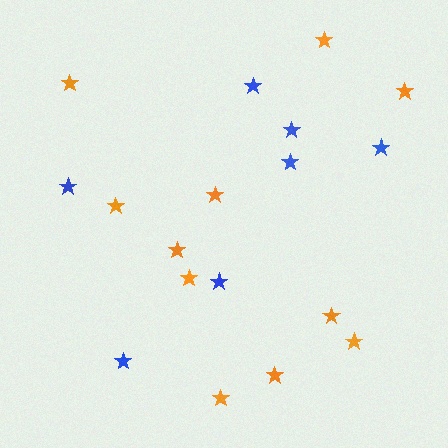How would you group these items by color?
There are 2 groups: one group of orange stars (11) and one group of blue stars (7).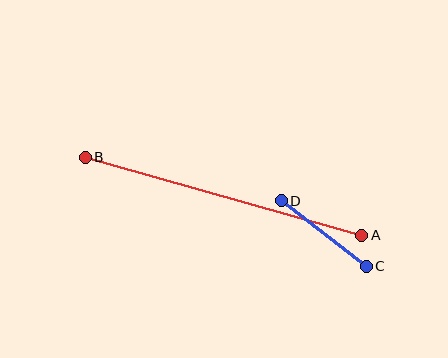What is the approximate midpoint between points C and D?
The midpoint is at approximately (324, 234) pixels.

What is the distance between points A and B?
The distance is approximately 287 pixels.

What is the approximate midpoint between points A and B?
The midpoint is at approximately (223, 196) pixels.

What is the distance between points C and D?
The distance is approximately 107 pixels.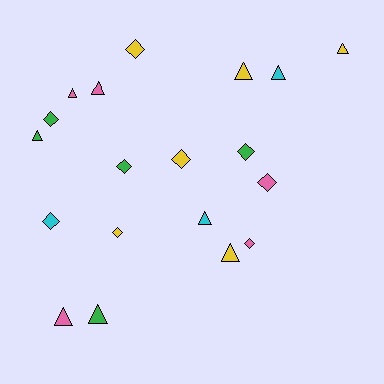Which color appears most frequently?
Yellow, with 6 objects.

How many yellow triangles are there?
There are 3 yellow triangles.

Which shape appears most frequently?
Triangle, with 10 objects.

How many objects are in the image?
There are 19 objects.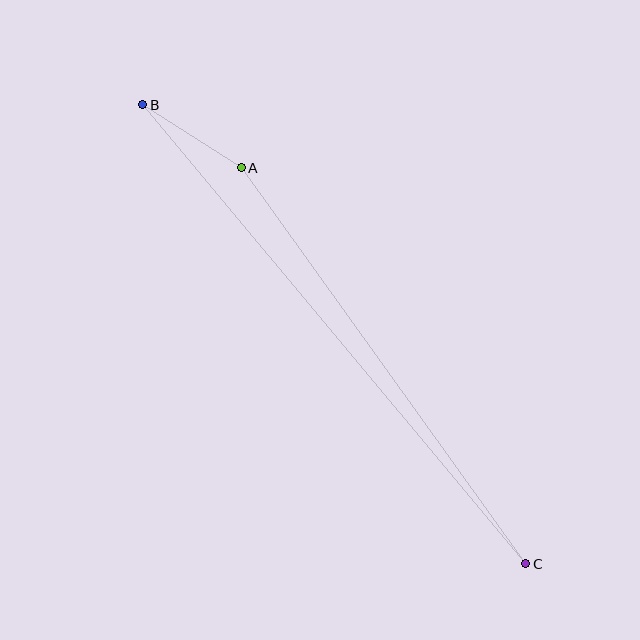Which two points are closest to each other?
Points A and B are closest to each other.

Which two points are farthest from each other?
Points B and C are farthest from each other.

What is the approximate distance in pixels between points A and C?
The distance between A and C is approximately 488 pixels.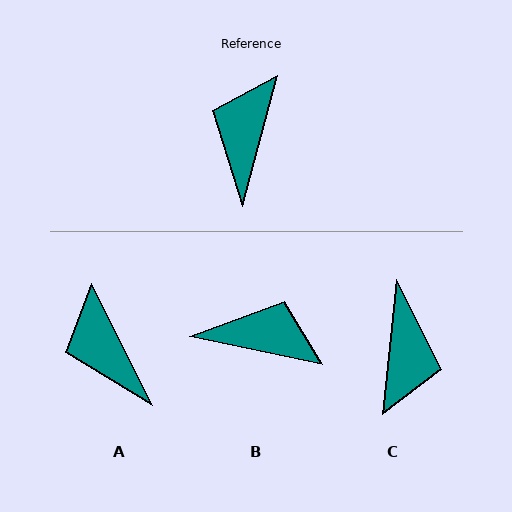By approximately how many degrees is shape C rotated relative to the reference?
Approximately 171 degrees clockwise.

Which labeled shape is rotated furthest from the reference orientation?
C, about 171 degrees away.